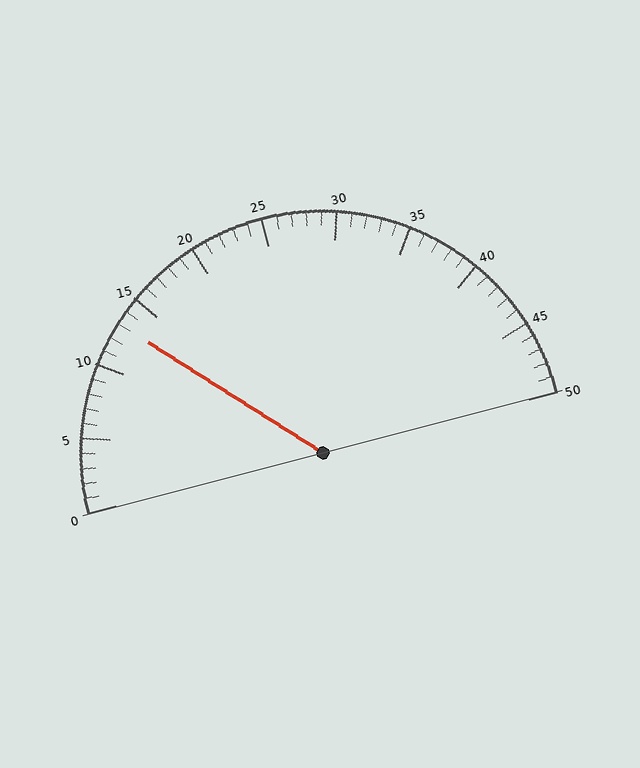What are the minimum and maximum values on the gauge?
The gauge ranges from 0 to 50.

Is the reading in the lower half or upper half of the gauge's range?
The reading is in the lower half of the range (0 to 50).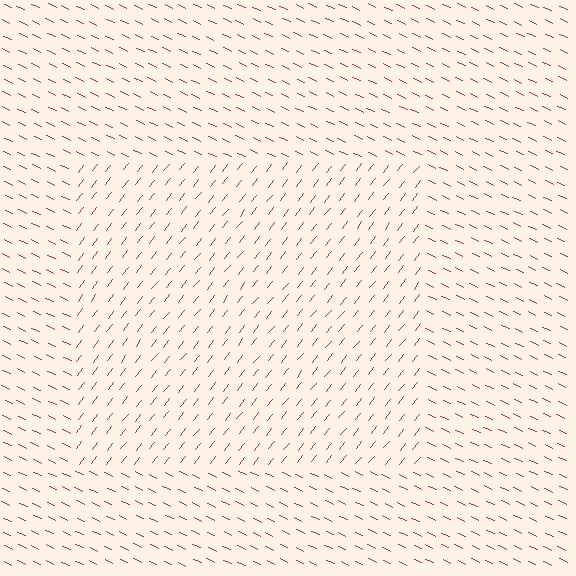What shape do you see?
I see a rectangle.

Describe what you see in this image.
The image is filled with small red line segments. A rectangle region in the image has lines oriented differently from the surrounding lines, creating a visible texture boundary.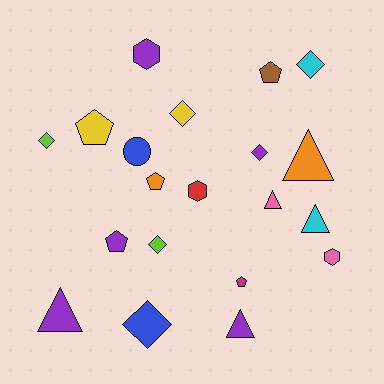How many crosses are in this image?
There are no crosses.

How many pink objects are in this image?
There are 2 pink objects.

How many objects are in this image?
There are 20 objects.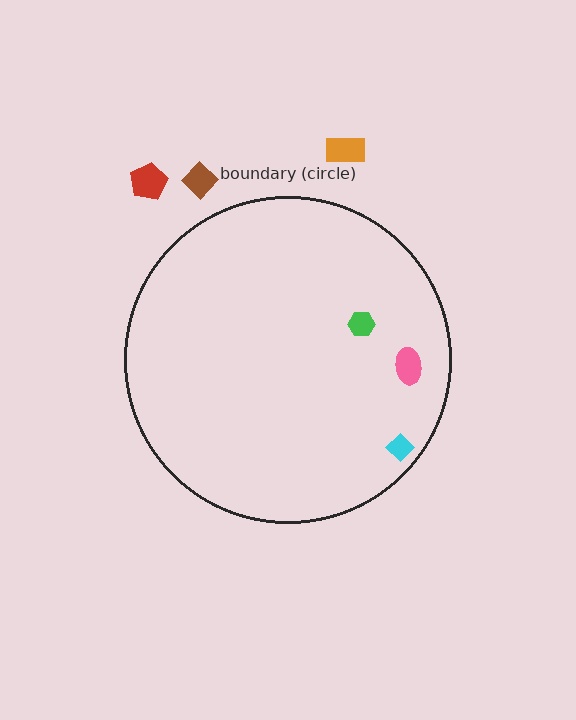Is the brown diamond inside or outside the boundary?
Outside.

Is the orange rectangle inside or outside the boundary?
Outside.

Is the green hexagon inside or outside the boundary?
Inside.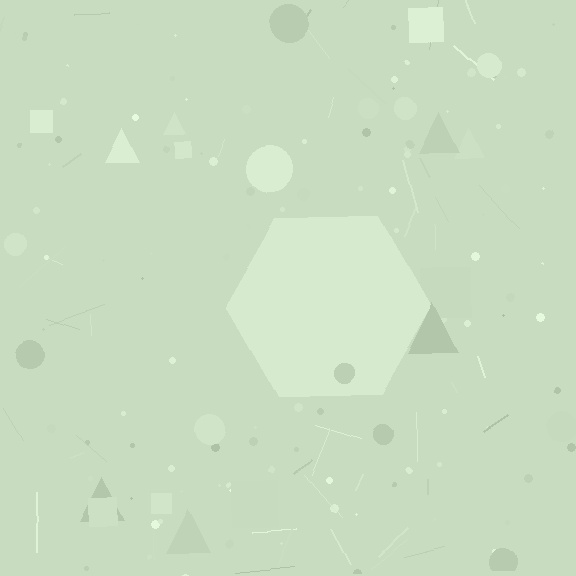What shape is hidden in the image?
A hexagon is hidden in the image.